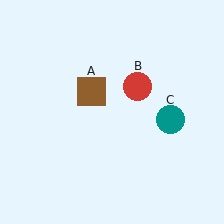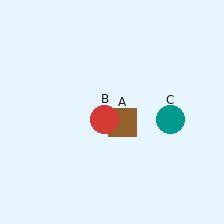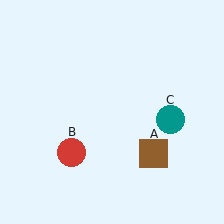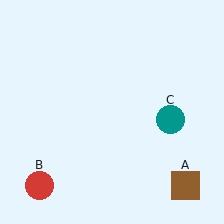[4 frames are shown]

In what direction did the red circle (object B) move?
The red circle (object B) moved down and to the left.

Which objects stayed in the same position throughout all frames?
Teal circle (object C) remained stationary.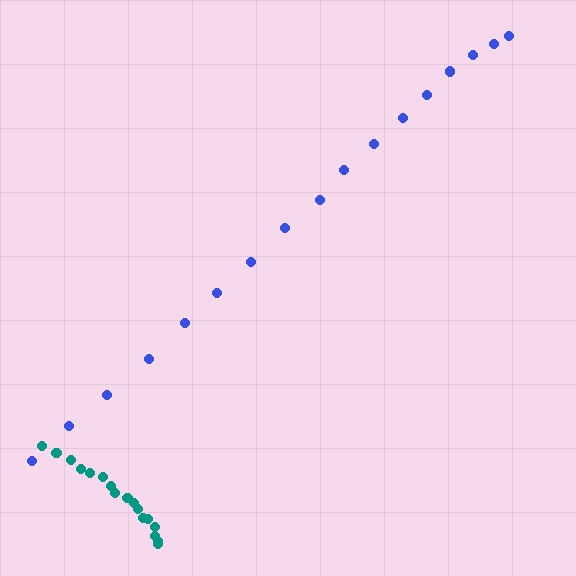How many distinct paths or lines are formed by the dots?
There are 2 distinct paths.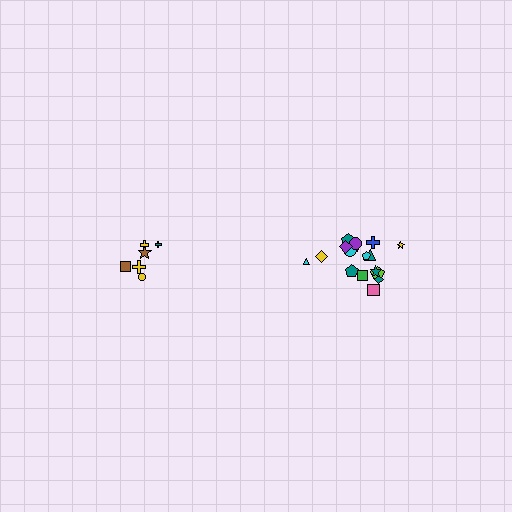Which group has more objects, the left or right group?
The right group.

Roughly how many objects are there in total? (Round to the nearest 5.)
Roughly 25 objects in total.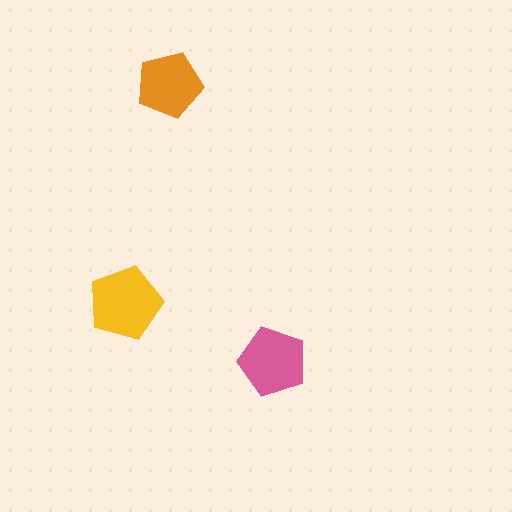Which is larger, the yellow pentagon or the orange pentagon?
The yellow one.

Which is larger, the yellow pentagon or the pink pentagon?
The yellow one.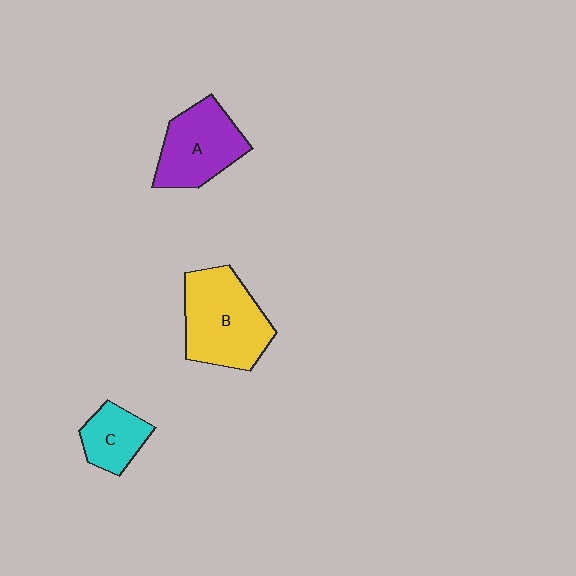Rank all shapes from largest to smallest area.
From largest to smallest: B (yellow), A (purple), C (cyan).